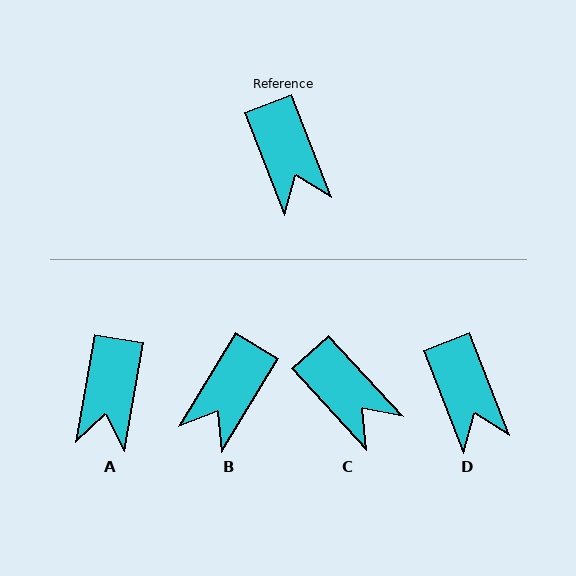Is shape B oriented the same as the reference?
No, it is off by about 52 degrees.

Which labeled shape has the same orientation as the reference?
D.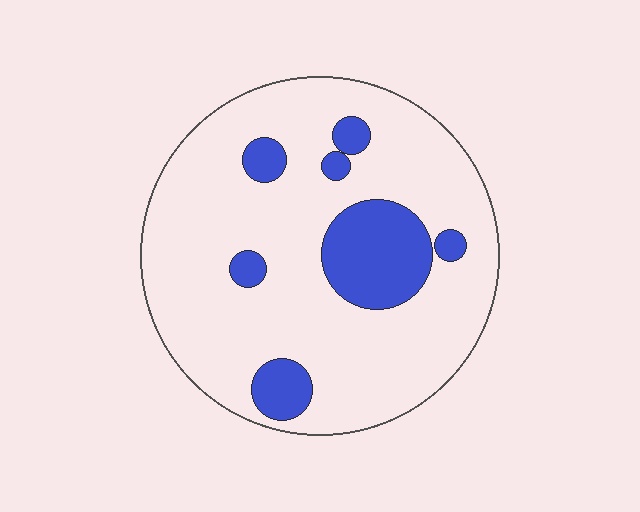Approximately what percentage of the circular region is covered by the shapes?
Approximately 20%.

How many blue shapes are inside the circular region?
7.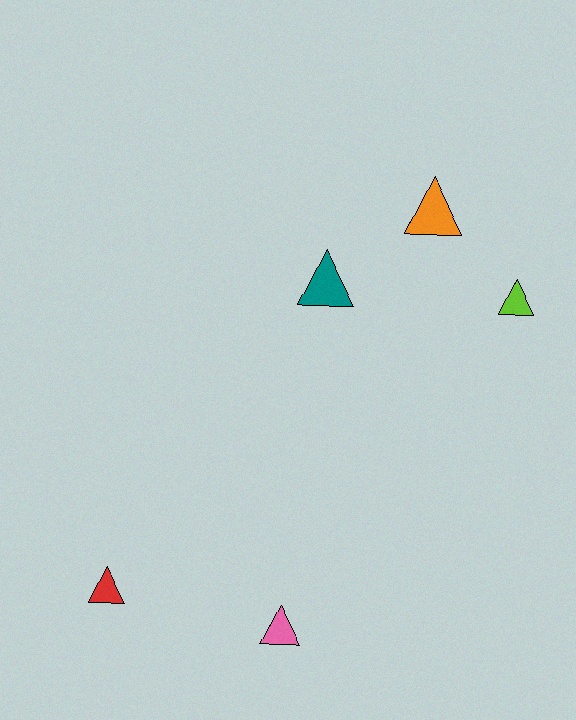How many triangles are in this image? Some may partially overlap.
There are 5 triangles.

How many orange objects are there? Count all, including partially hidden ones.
There is 1 orange object.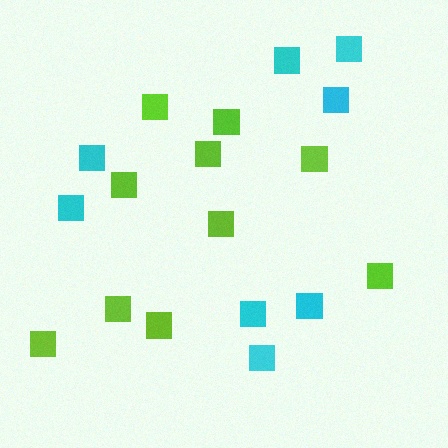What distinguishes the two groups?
There are 2 groups: one group of lime squares (10) and one group of cyan squares (8).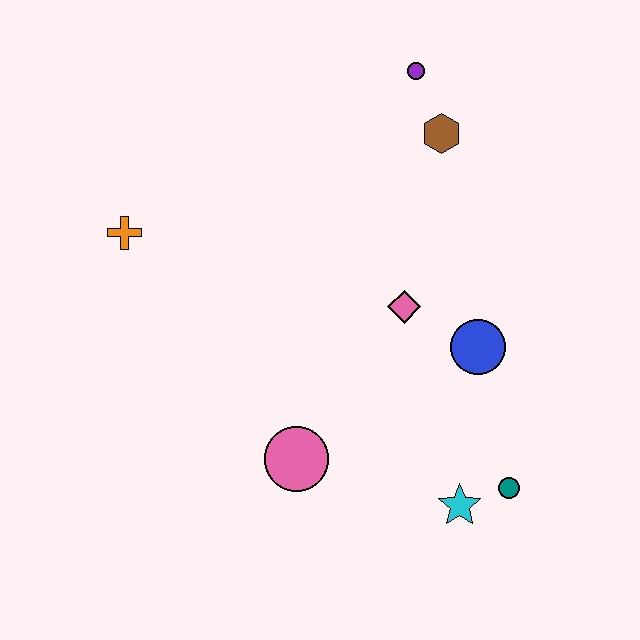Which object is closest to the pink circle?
The cyan star is closest to the pink circle.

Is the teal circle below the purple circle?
Yes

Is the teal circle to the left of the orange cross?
No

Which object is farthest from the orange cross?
The teal circle is farthest from the orange cross.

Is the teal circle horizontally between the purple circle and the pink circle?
No